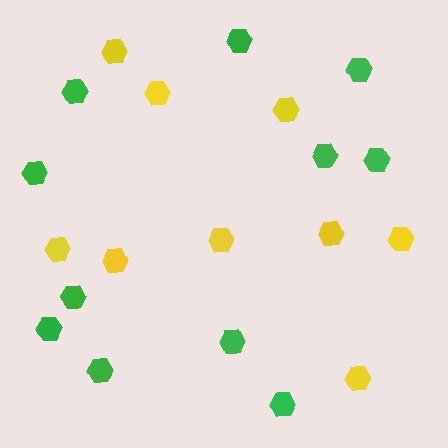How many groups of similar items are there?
There are 2 groups: one group of yellow hexagons (9) and one group of green hexagons (11).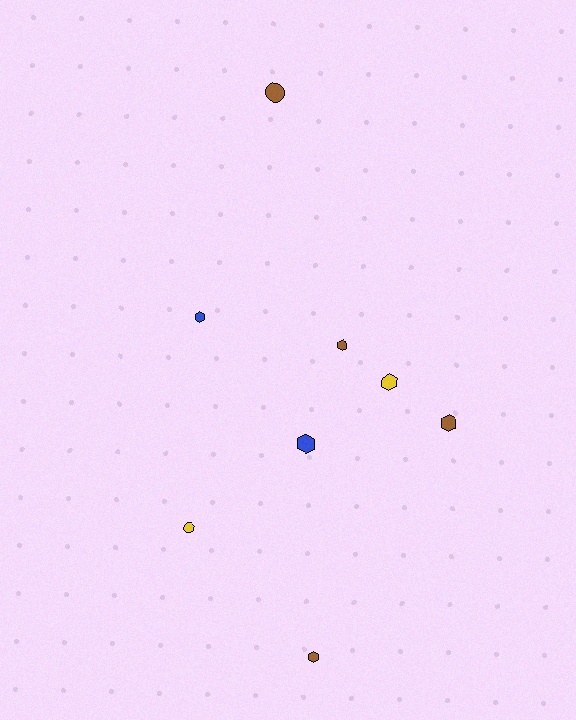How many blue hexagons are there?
There are 2 blue hexagons.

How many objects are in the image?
There are 8 objects.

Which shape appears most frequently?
Hexagon, with 6 objects.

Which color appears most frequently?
Brown, with 4 objects.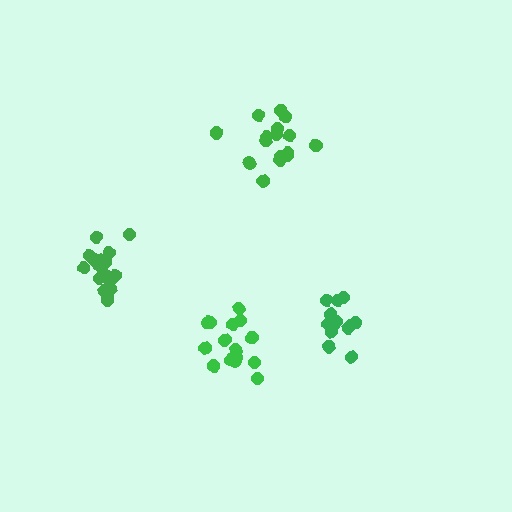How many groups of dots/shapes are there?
There are 4 groups.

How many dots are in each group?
Group 1: 15 dots, Group 2: 16 dots, Group 3: 14 dots, Group 4: 17 dots (62 total).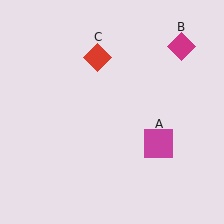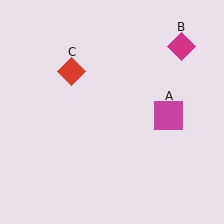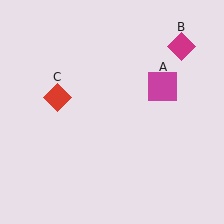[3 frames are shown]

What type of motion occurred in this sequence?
The magenta square (object A), red diamond (object C) rotated counterclockwise around the center of the scene.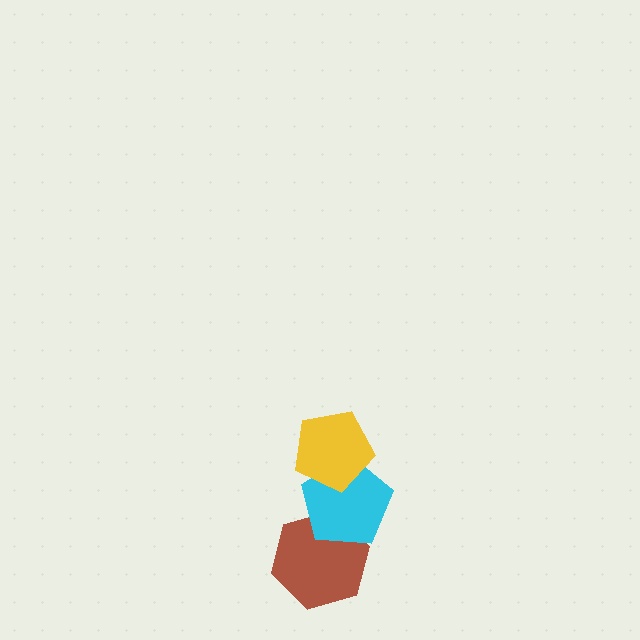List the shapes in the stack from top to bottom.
From top to bottom: the yellow pentagon, the cyan pentagon, the brown hexagon.